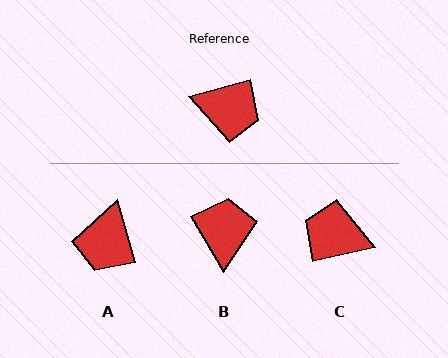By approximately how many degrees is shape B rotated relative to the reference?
Approximately 105 degrees counter-clockwise.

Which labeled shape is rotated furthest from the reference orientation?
C, about 178 degrees away.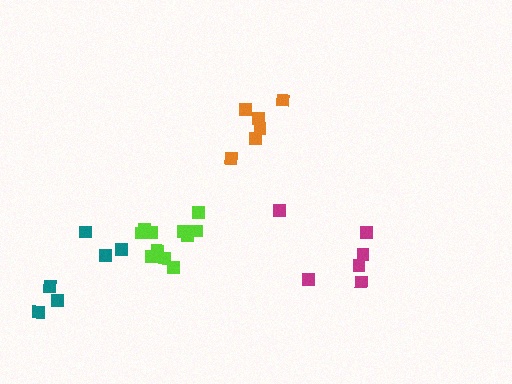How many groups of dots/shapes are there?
There are 4 groups.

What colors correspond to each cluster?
The clusters are colored: magenta, teal, orange, lime.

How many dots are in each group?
Group 1: 6 dots, Group 2: 6 dots, Group 3: 6 dots, Group 4: 11 dots (29 total).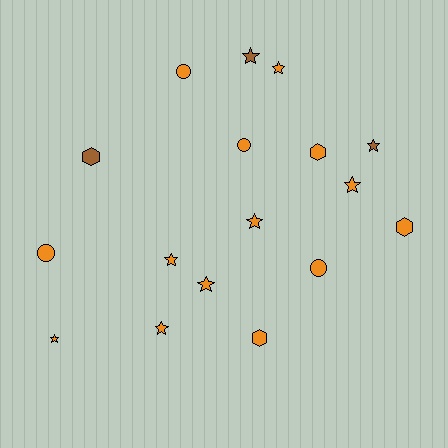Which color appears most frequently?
Orange, with 14 objects.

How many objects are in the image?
There are 17 objects.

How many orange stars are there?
There are 7 orange stars.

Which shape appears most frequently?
Star, with 9 objects.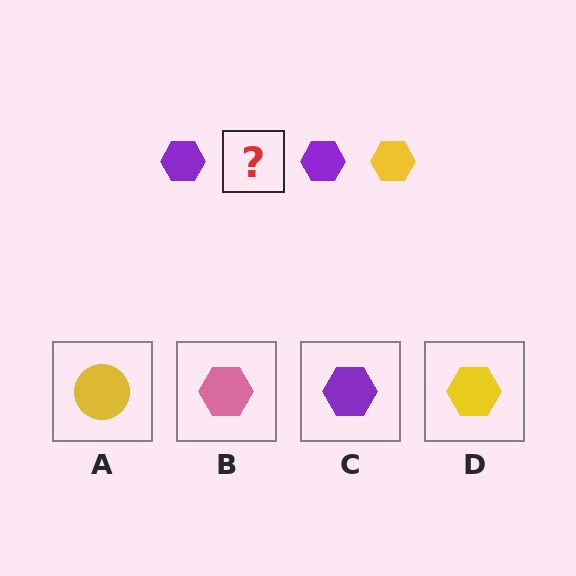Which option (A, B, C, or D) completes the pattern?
D.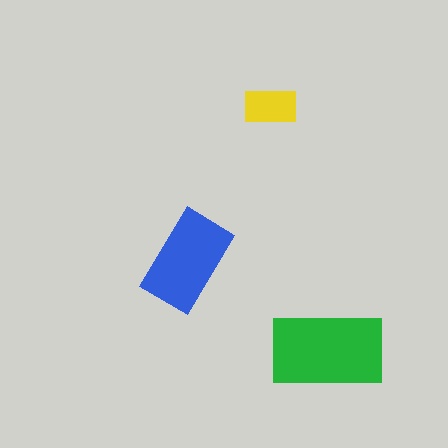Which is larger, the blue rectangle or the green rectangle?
The green one.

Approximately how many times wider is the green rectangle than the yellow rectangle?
About 2 times wider.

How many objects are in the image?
There are 3 objects in the image.